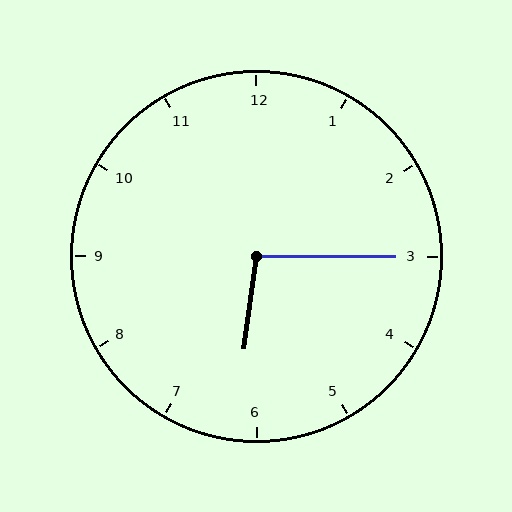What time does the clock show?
6:15.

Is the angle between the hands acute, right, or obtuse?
It is obtuse.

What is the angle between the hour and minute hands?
Approximately 98 degrees.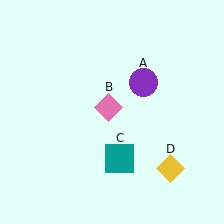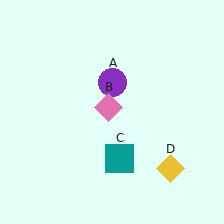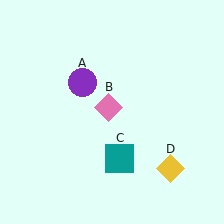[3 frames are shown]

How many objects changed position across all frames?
1 object changed position: purple circle (object A).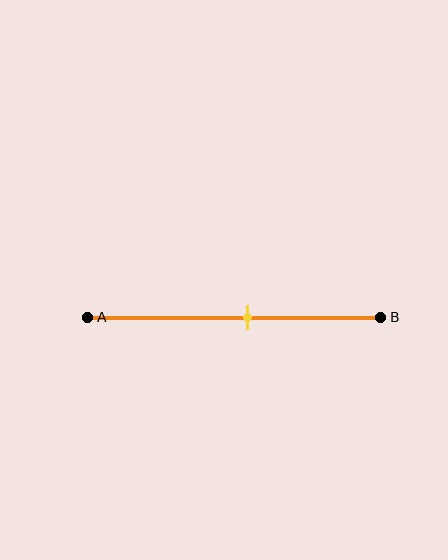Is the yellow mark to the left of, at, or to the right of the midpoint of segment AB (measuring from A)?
The yellow mark is to the right of the midpoint of segment AB.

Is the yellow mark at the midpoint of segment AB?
No, the mark is at about 55% from A, not at the 50% midpoint.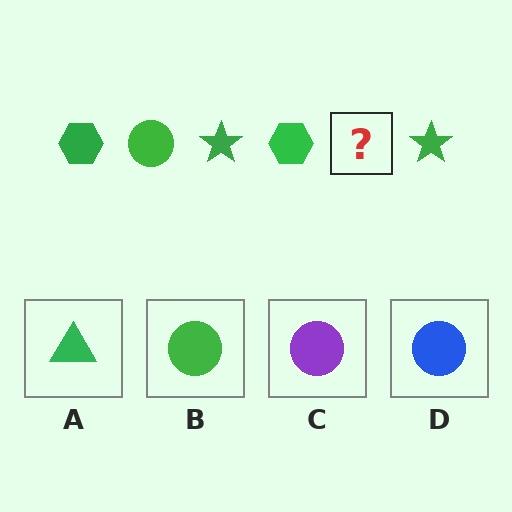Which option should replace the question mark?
Option B.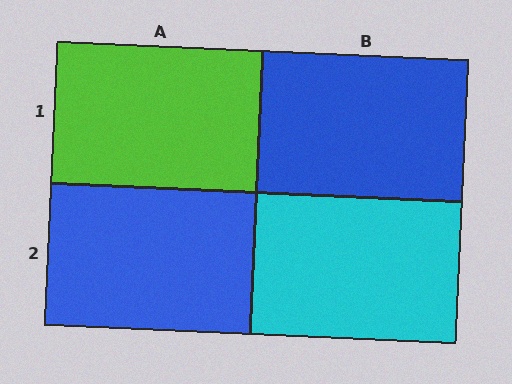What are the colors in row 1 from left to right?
Lime, blue.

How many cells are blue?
2 cells are blue.